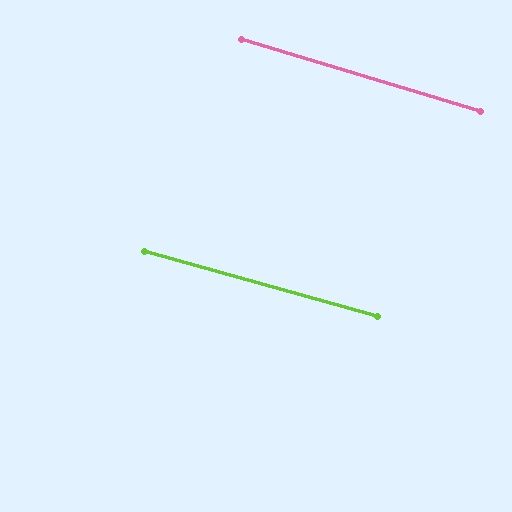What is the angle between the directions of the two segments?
Approximately 1 degree.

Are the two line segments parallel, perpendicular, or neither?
Parallel — their directions differ by only 1.1°.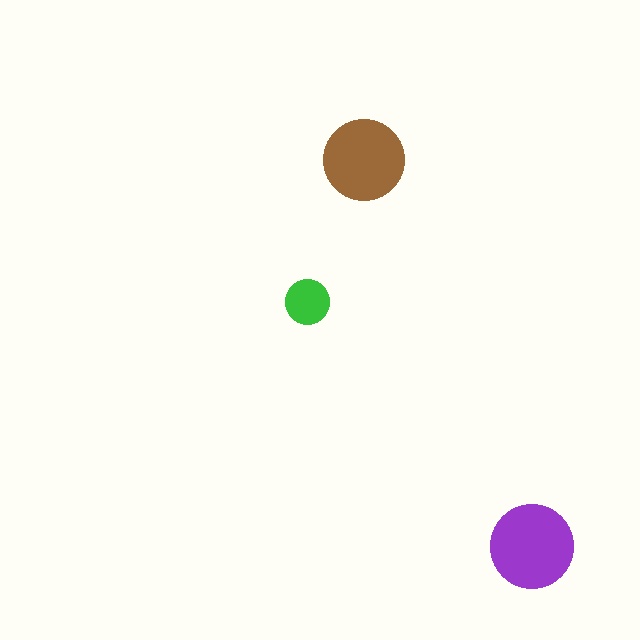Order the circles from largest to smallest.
the purple one, the brown one, the green one.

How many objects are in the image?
There are 3 objects in the image.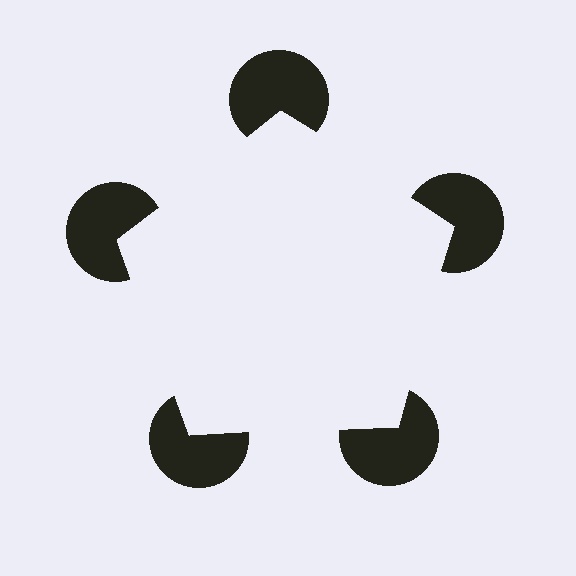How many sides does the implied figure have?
5 sides.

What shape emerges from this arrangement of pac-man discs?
An illusory pentagon — its edges are inferred from the aligned wedge cuts in the pac-man discs, not physically drawn.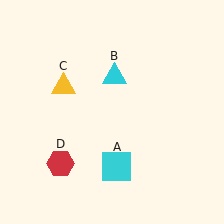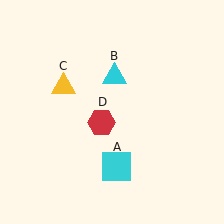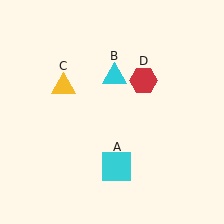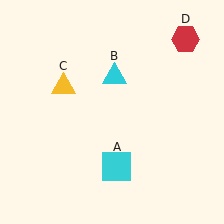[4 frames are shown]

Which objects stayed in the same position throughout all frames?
Cyan square (object A) and cyan triangle (object B) and yellow triangle (object C) remained stationary.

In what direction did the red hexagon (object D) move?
The red hexagon (object D) moved up and to the right.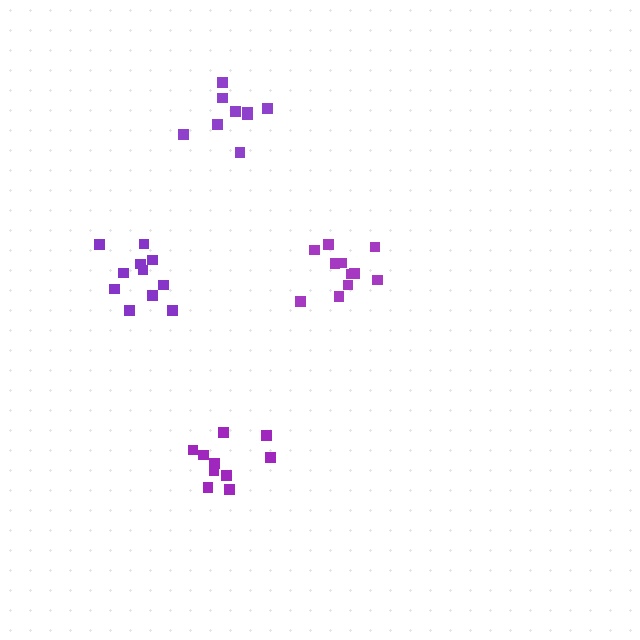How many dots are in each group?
Group 1: 11 dots, Group 2: 11 dots, Group 3: 9 dots, Group 4: 10 dots (41 total).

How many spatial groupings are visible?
There are 4 spatial groupings.